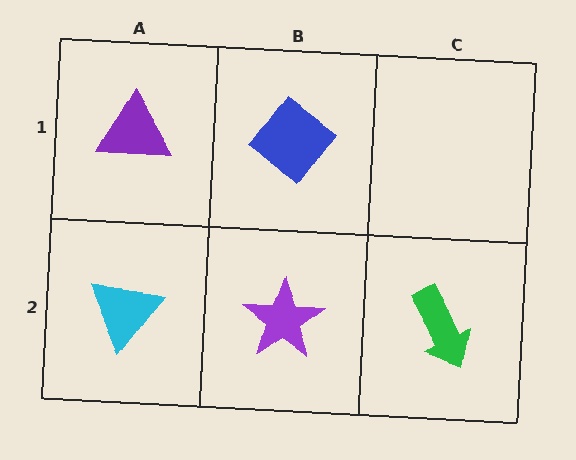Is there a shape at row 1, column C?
No, that cell is empty.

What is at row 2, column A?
A cyan triangle.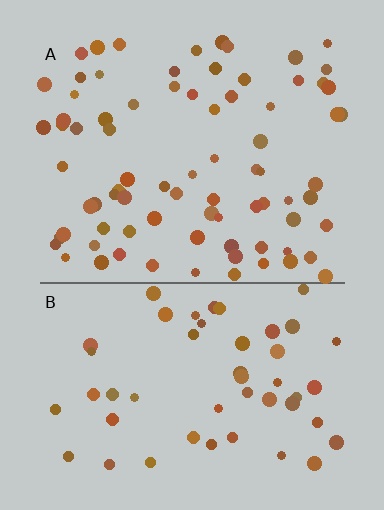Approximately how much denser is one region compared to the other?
Approximately 1.6× — region A over region B.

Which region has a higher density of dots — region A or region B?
A (the top).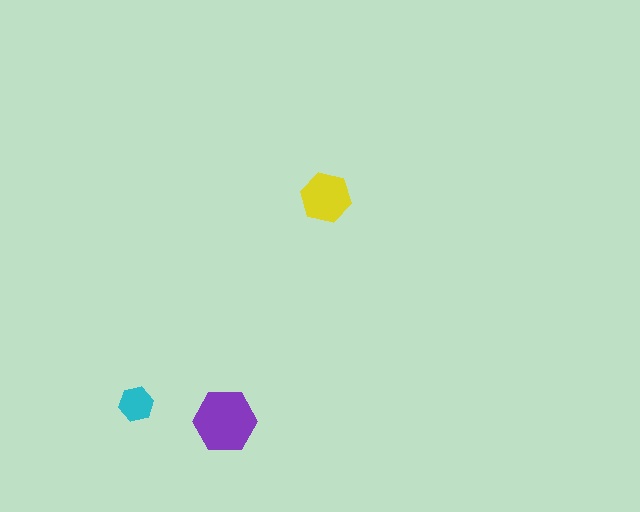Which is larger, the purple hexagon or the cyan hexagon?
The purple one.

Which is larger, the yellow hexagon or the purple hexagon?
The purple one.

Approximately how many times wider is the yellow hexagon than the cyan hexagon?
About 1.5 times wider.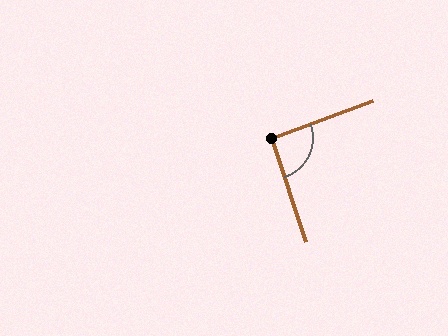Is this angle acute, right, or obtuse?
It is approximately a right angle.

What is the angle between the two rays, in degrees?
Approximately 92 degrees.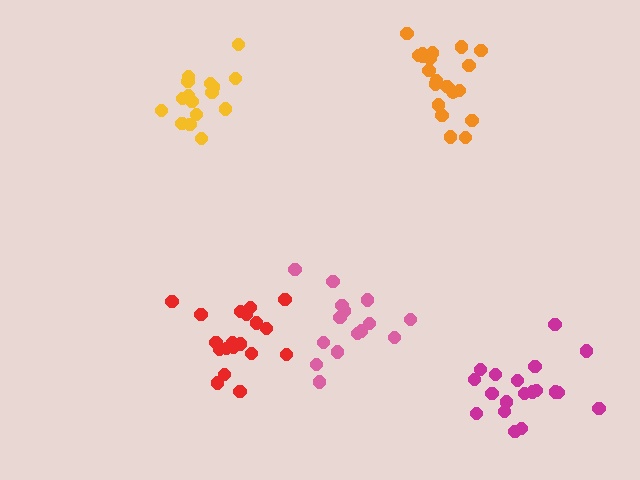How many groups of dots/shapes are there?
There are 5 groups.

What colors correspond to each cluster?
The clusters are colored: magenta, yellow, red, pink, orange.